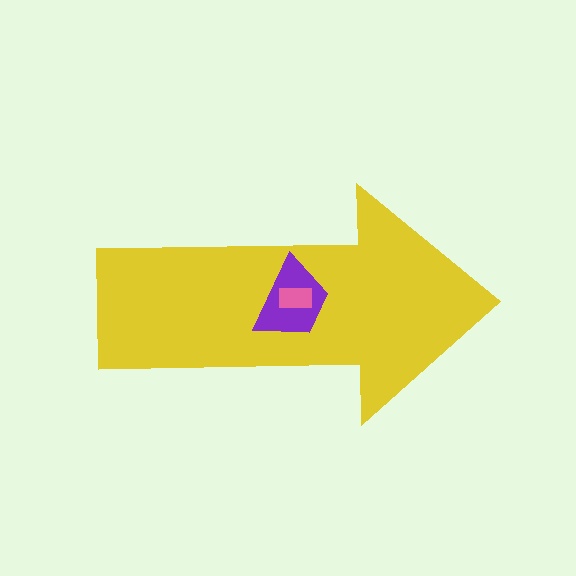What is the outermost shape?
The yellow arrow.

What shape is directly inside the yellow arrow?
The purple trapezoid.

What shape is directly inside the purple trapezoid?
The pink rectangle.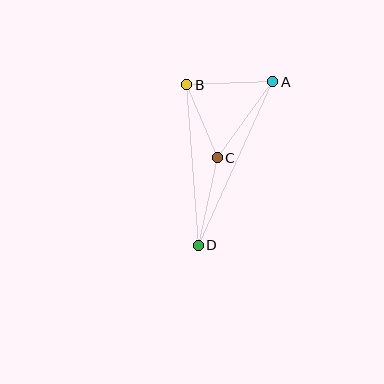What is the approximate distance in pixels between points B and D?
The distance between B and D is approximately 161 pixels.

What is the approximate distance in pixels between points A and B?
The distance between A and B is approximately 86 pixels.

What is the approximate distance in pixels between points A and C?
The distance between A and C is approximately 94 pixels.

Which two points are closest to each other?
Points B and C are closest to each other.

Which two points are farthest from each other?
Points A and D are farthest from each other.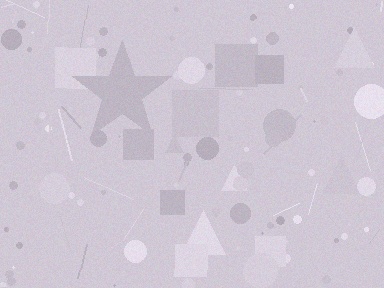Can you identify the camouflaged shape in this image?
The camouflaged shape is a star.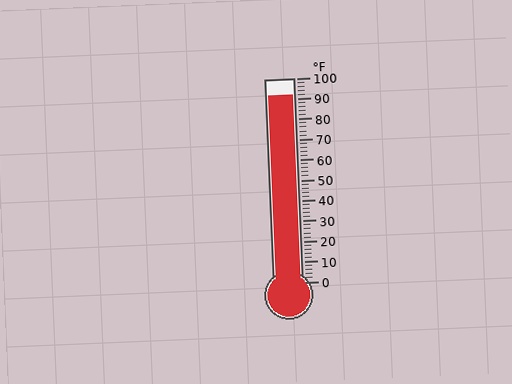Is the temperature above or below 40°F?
The temperature is above 40°F.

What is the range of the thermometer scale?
The thermometer scale ranges from 0°F to 100°F.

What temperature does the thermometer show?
The thermometer shows approximately 92°F.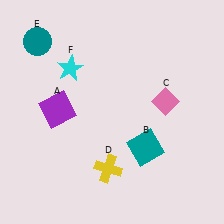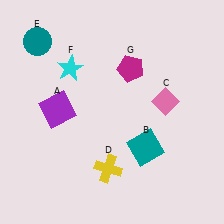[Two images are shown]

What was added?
A magenta pentagon (G) was added in Image 2.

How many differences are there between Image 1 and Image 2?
There is 1 difference between the two images.